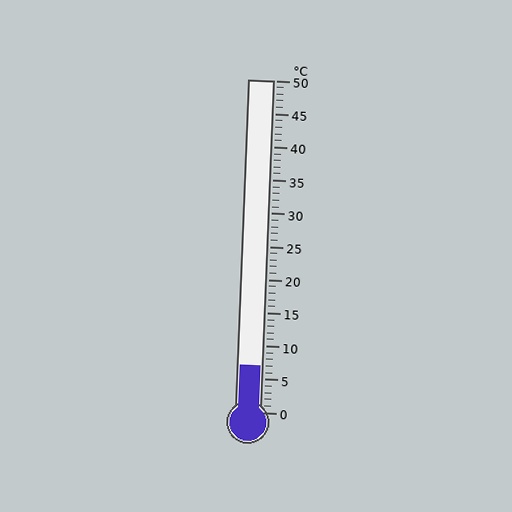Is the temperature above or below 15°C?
The temperature is below 15°C.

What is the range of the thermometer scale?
The thermometer scale ranges from 0°C to 50°C.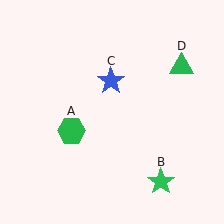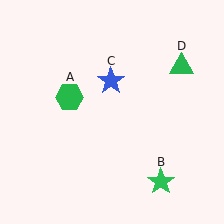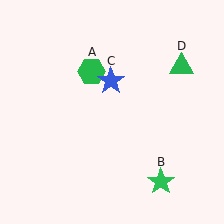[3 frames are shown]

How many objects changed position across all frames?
1 object changed position: green hexagon (object A).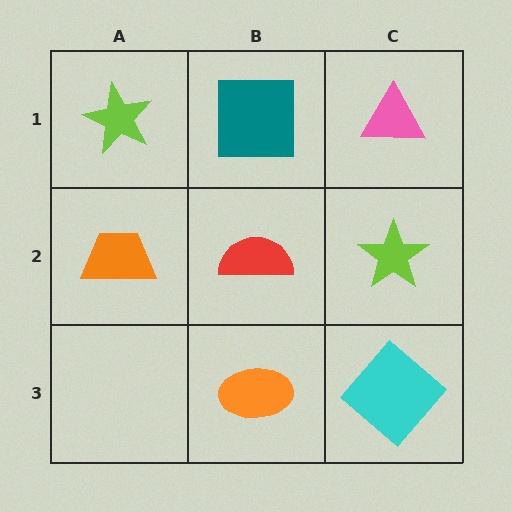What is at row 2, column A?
An orange trapezoid.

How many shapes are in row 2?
3 shapes.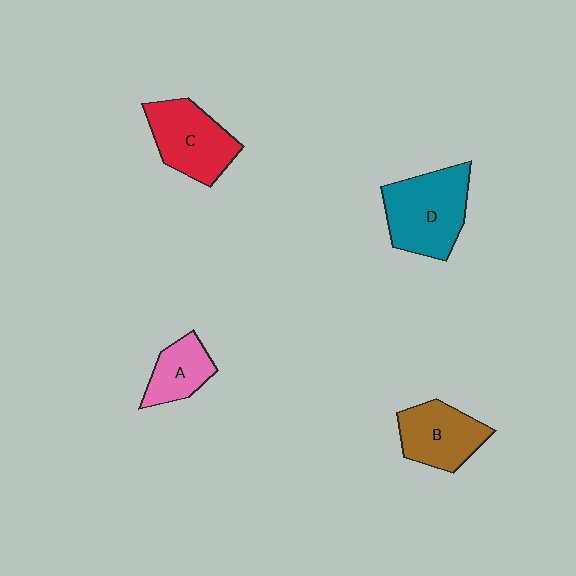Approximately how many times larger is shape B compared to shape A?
Approximately 1.4 times.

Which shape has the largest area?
Shape D (teal).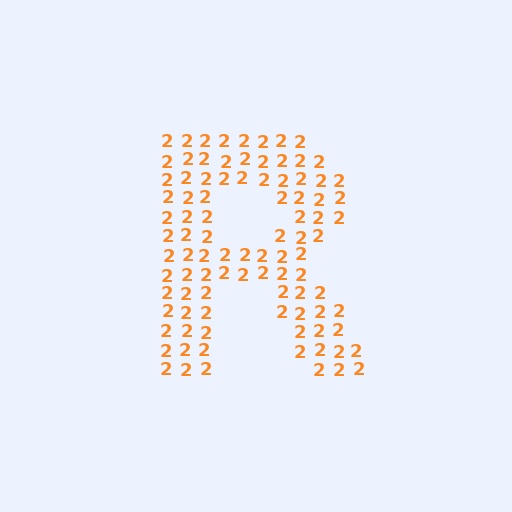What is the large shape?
The large shape is the letter R.